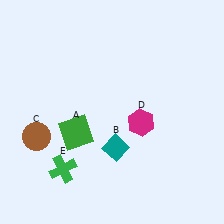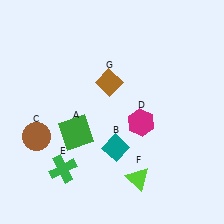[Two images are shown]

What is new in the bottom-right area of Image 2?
A lime triangle (F) was added in the bottom-right area of Image 2.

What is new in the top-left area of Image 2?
A brown diamond (G) was added in the top-left area of Image 2.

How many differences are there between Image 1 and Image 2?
There are 2 differences between the two images.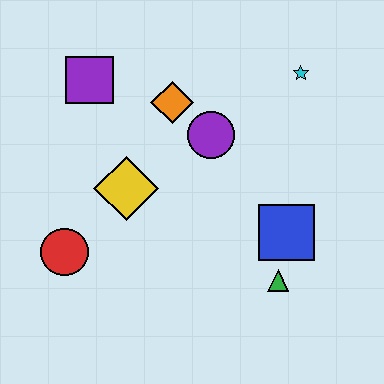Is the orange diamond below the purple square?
Yes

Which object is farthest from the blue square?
The purple square is farthest from the blue square.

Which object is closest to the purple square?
The orange diamond is closest to the purple square.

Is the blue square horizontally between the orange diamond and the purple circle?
No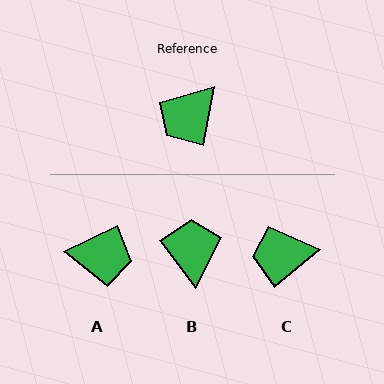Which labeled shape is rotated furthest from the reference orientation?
B, about 133 degrees away.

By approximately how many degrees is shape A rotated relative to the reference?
Approximately 126 degrees counter-clockwise.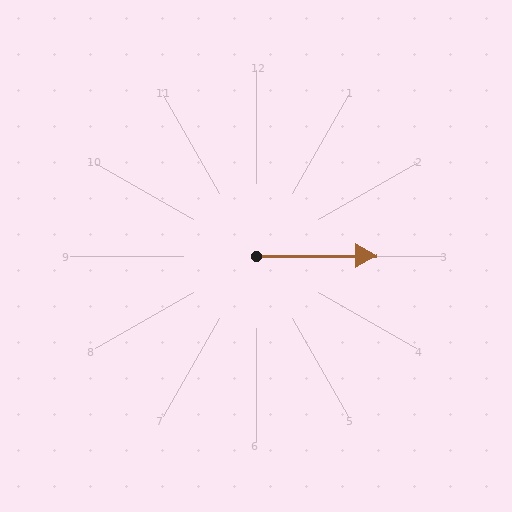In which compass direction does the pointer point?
East.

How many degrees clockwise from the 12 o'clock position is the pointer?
Approximately 90 degrees.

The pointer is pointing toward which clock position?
Roughly 3 o'clock.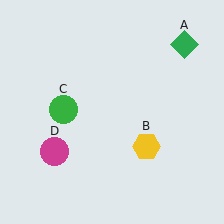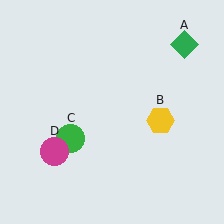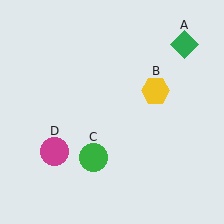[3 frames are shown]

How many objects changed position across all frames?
2 objects changed position: yellow hexagon (object B), green circle (object C).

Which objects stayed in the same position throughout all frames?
Green diamond (object A) and magenta circle (object D) remained stationary.